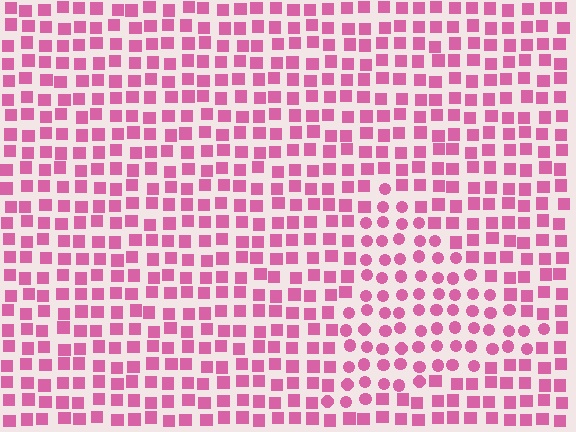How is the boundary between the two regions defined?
The boundary is defined by a change in element shape: circles inside vs. squares outside. All elements share the same color and spacing.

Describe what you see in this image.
The image is filled with small pink elements arranged in a uniform grid. A triangle-shaped region contains circles, while the surrounding area contains squares. The boundary is defined purely by the change in element shape.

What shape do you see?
I see a triangle.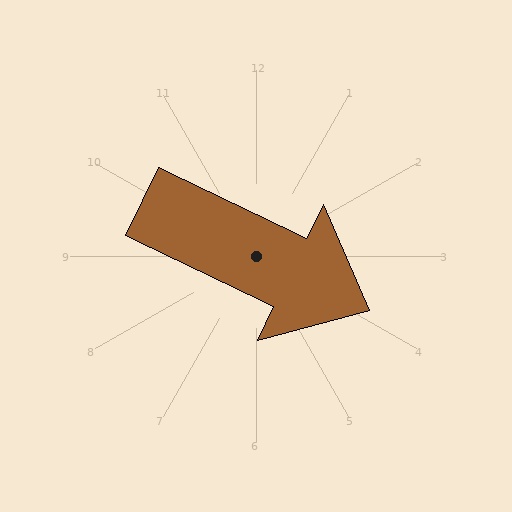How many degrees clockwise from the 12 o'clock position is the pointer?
Approximately 116 degrees.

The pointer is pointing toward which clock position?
Roughly 4 o'clock.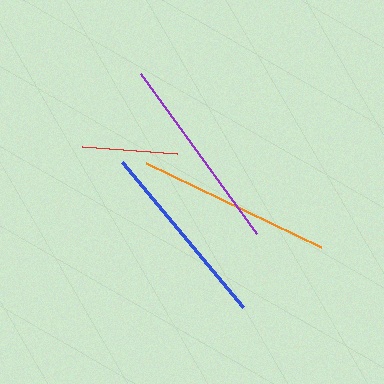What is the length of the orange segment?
The orange segment is approximately 195 pixels long.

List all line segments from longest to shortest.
From longest to shortest: purple, orange, blue, red.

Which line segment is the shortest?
The red line is the shortest at approximately 95 pixels.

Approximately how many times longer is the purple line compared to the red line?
The purple line is approximately 2.1 times the length of the red line.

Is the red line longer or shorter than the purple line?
The purple line is longer than the red line.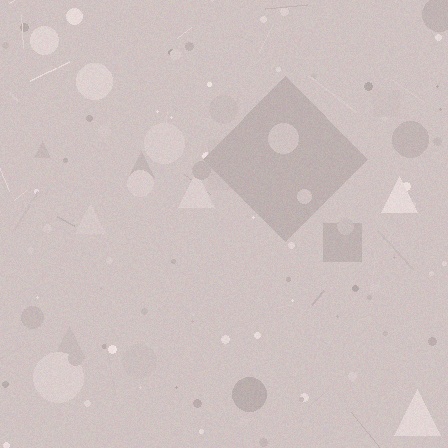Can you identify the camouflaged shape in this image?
The camouflaged shape is a diamond.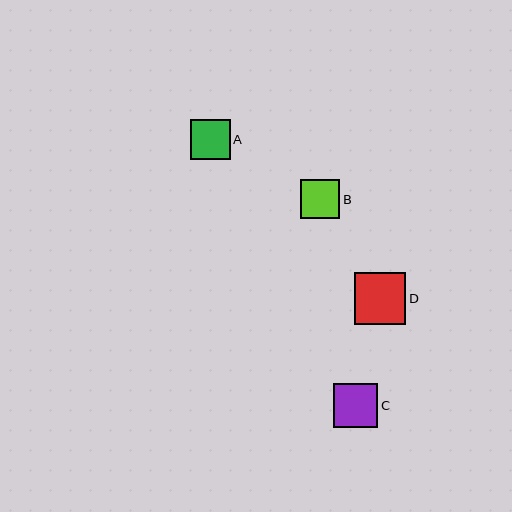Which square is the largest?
Square D is the largest with a size of approximately 52 pixels.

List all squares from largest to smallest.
From largest to smallest: D, C, A, B.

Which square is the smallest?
Square B is the smallest with a size of approximately 39 pixels.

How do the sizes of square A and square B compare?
Square A and square B are approximately the same size.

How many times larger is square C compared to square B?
Square C is approximately 1.1 times the size of square B.